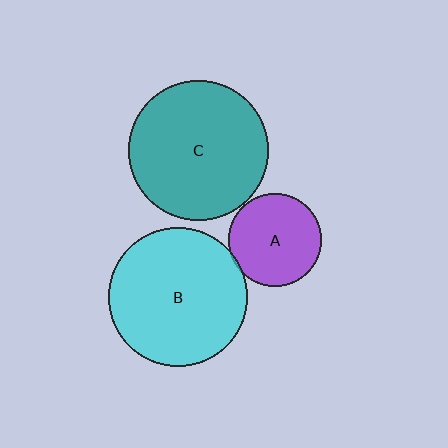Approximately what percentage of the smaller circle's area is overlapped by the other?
Approximately 5%.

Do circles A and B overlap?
Yes.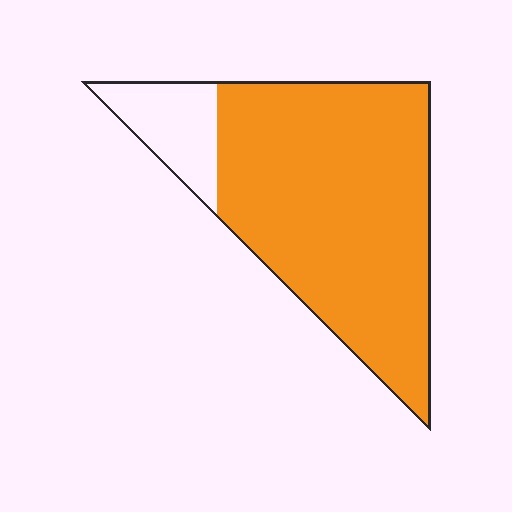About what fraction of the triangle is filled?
About five sixths (5/6).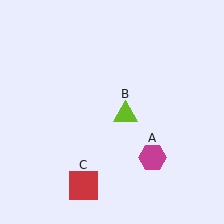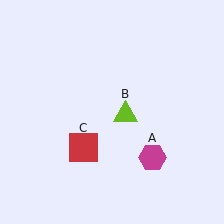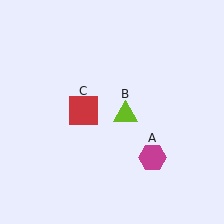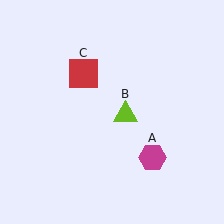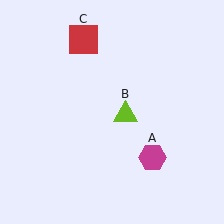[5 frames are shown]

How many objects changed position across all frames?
1 object changed position: red square (object C).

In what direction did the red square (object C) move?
The red square (object C) moved up.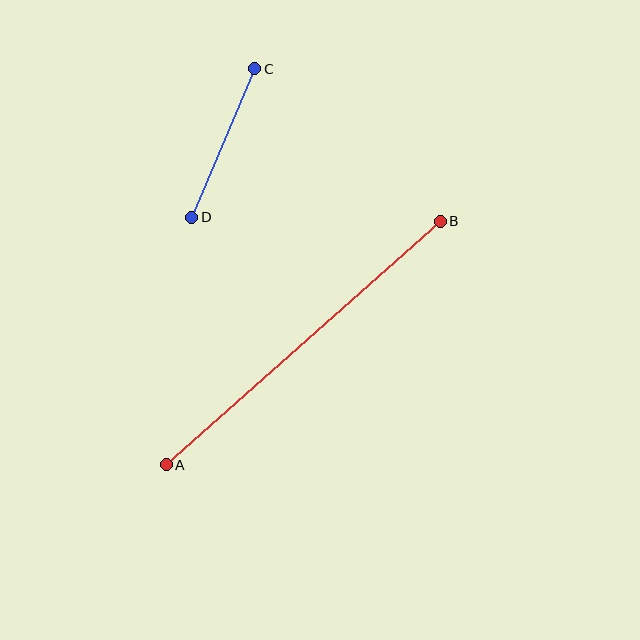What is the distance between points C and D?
The distance is approximately 161 pixels.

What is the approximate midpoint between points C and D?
The midpoint is at approximately (223, 143) pixels.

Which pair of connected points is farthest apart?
Points A and B are farthest apart.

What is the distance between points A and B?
The distance is approximately 366 pixels.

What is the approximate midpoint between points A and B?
The midpoint is at approximately (303, 343) pixels.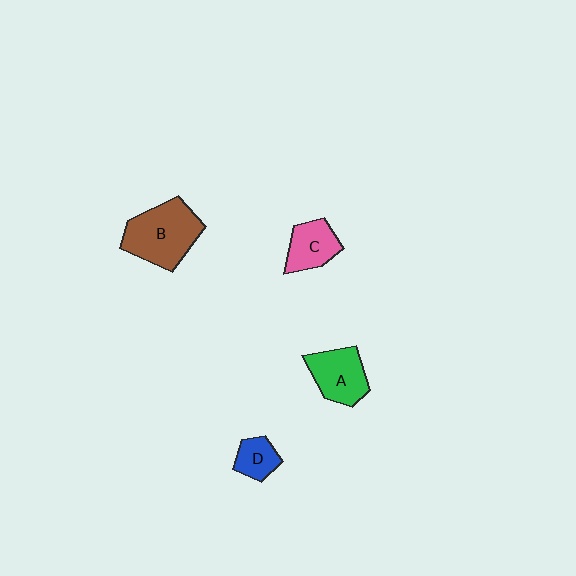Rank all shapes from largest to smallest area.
From largest to smallest: B (brown), A (green), C (pink), D (blue).